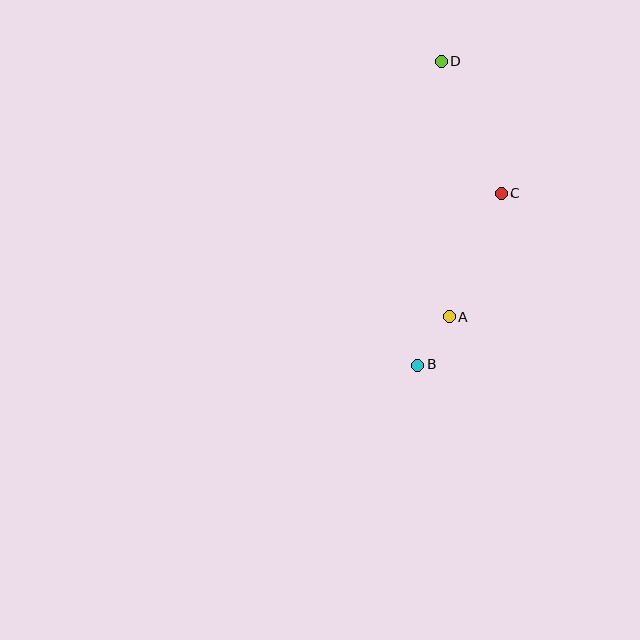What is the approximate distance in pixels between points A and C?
The distance between A and C is approximately 134 pixels.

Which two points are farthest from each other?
Points B and D are farthest from each other.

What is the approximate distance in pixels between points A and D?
The distance between A and D is approximately 256 pixels.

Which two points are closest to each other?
Points A and B are closest to each other.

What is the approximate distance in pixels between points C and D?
The distance between C and D is approximately 145 pixels.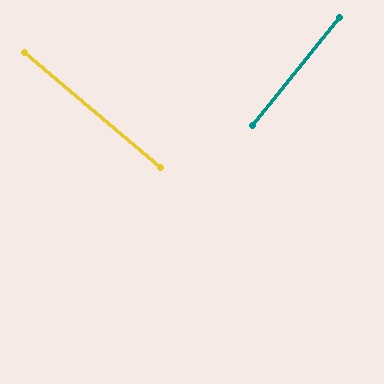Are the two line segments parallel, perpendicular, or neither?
Perpendicular — they meet at approximately 89°.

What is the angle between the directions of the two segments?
Approximately 89 degrees.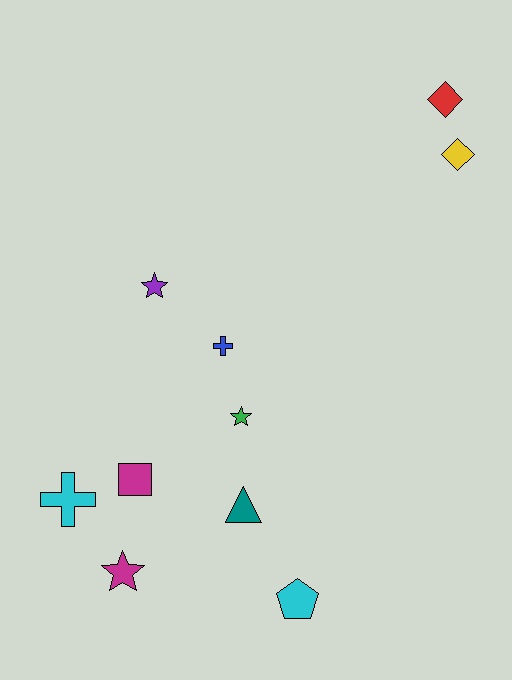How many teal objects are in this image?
There is 1 teal object.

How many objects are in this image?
There are 10 objects.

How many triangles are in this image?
There is 1 triangle.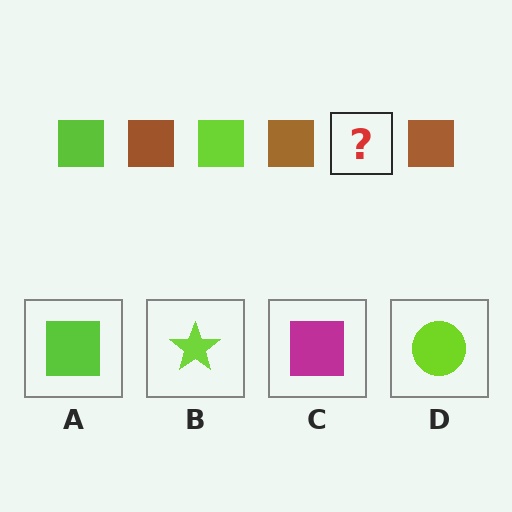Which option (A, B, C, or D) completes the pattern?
A.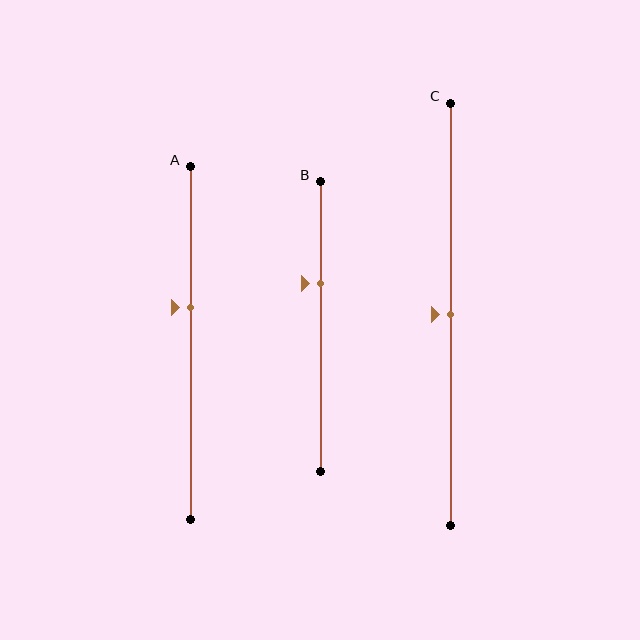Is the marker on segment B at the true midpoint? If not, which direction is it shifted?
No, the marker on segment B is shifted upward by about 15% of the segment length.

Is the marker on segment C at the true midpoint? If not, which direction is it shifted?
Yes, the marker on segment C is at the true midpoint.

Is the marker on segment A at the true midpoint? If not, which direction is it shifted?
No, the marker on segment A is shifted upward by about 10% of the segment length.